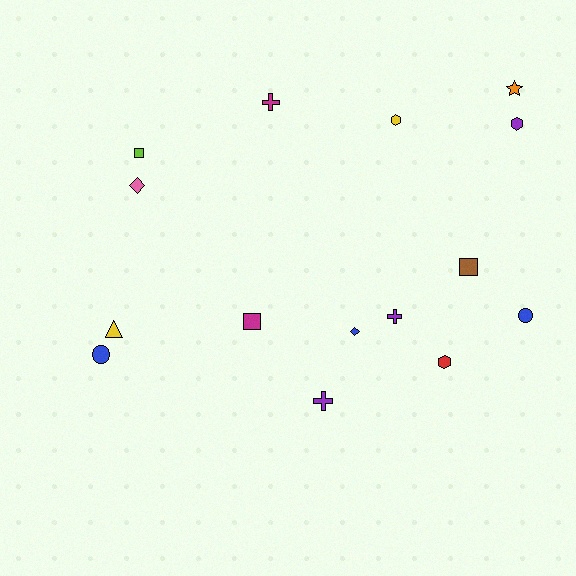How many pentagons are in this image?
There are no pentagons.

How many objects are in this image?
There are 15 objects.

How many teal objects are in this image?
There are no teal objects.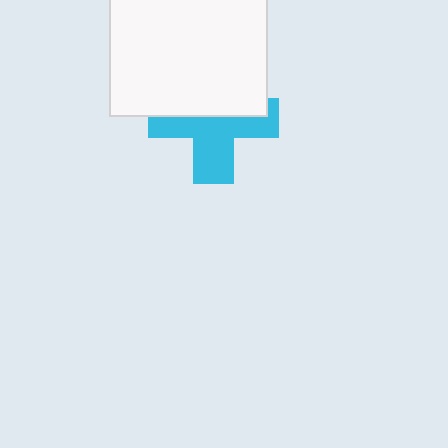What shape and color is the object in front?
The object in front is a white square.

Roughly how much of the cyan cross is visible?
About half of it is visible (roughly 53%).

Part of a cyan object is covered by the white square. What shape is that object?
It is a cross.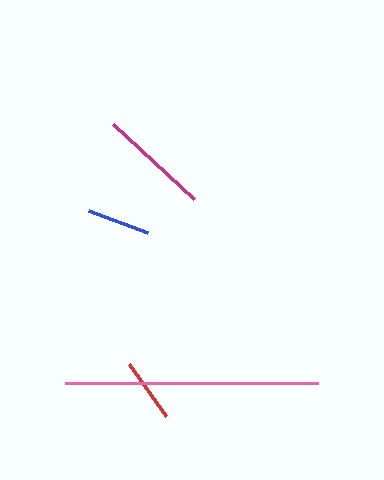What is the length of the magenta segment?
The magenta segment is approximately 110 pixels long.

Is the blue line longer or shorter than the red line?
The red line is longer than the blue line.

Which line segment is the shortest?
The blue line is the shortest at approximately 62 pixels.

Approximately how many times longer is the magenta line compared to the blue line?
The magenta line is approximately 1.8 times the length of the blue line.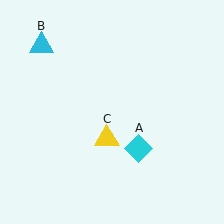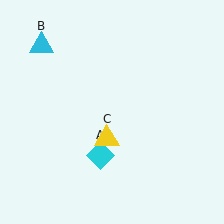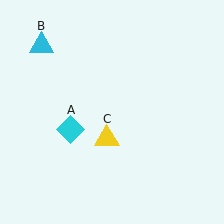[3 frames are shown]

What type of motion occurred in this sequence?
The cyan diamond (object A) rotated clockwise around the center of the scene.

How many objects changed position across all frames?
1 object changed position: cyan diamond (object A).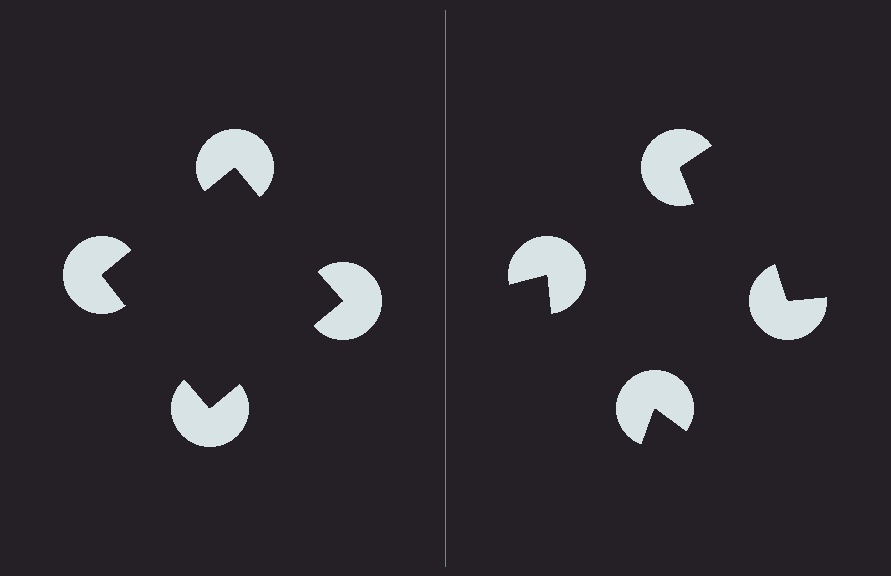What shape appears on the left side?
An illusory square.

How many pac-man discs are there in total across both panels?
8 — 4 on each side.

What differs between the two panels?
The pac-man discs are positioned identically on both sides; only the wedge orientations differ. On the left they align to a square; on the right they are misaligned.